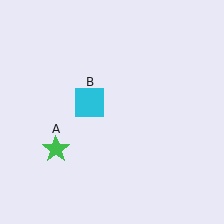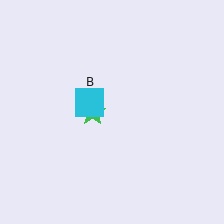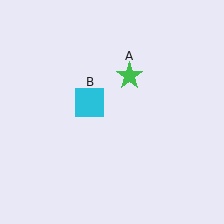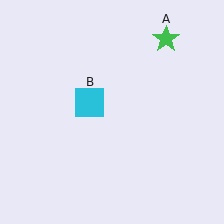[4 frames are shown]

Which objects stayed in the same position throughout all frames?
Cyan square (object B) remained stationary.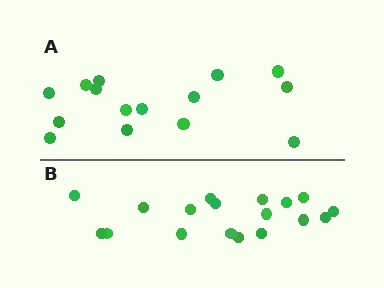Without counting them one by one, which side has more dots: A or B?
Region B (the bottom region) has more dots.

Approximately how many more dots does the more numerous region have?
Region B has just a few more — roughly 2 or 3 more dots than region A.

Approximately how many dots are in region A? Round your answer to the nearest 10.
About 20 dots. (The exact count is 15, which rounds to 20.)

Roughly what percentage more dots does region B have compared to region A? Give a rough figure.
About 20% more.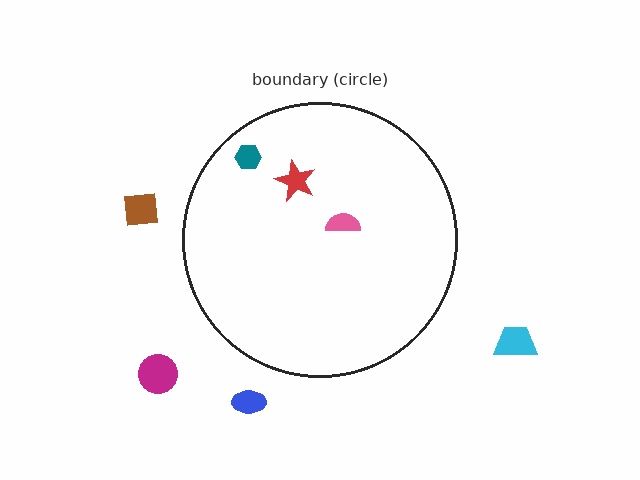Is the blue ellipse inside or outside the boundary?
Outside.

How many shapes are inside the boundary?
3 inside, 4 outside.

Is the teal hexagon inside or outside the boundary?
Inside.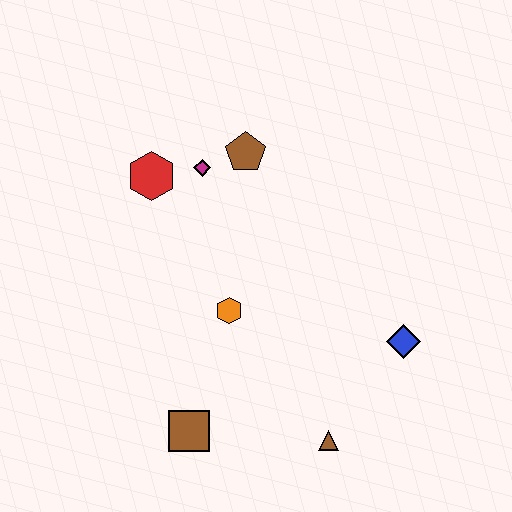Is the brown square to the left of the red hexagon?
No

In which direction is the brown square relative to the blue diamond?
The brown square is to the left of the blue diamond.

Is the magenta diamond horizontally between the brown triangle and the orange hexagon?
No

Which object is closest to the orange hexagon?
The brown square is closest to the orange hexagon.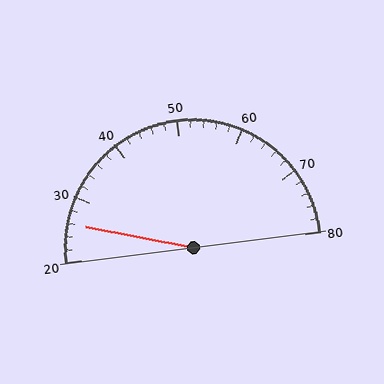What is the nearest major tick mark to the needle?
The nearest major tick mark is 30.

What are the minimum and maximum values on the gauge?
The gauge ranges from 20 to 80.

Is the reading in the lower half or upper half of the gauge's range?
The reading is in the lower half of the range (20 to 80).